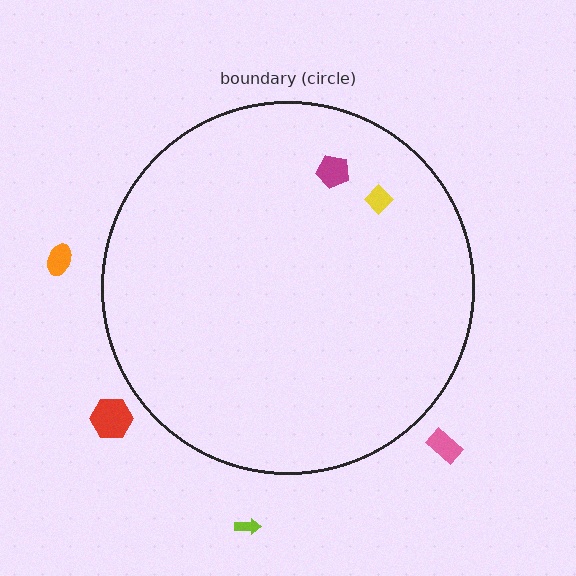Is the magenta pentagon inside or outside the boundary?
Inside.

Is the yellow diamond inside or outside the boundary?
Inside.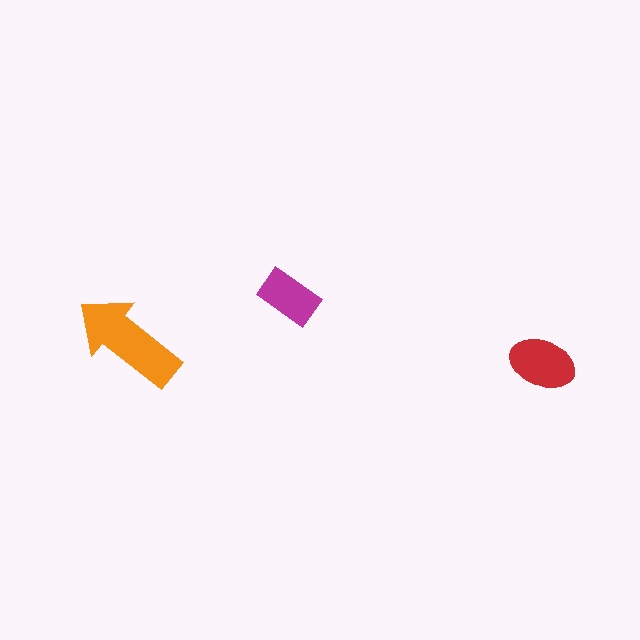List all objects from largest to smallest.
The orange arrow, the red ellipse, the magenta rectangle.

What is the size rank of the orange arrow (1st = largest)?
1st.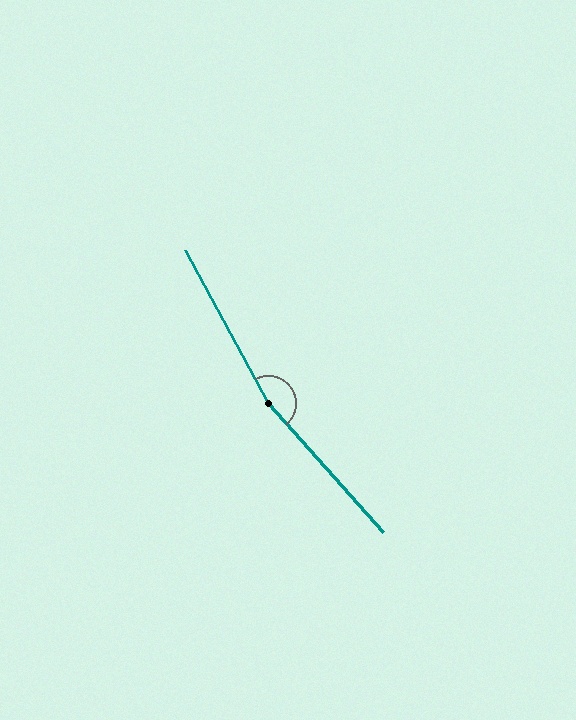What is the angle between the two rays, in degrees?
Approximately 167 degrees.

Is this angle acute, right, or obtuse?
It is obtuse.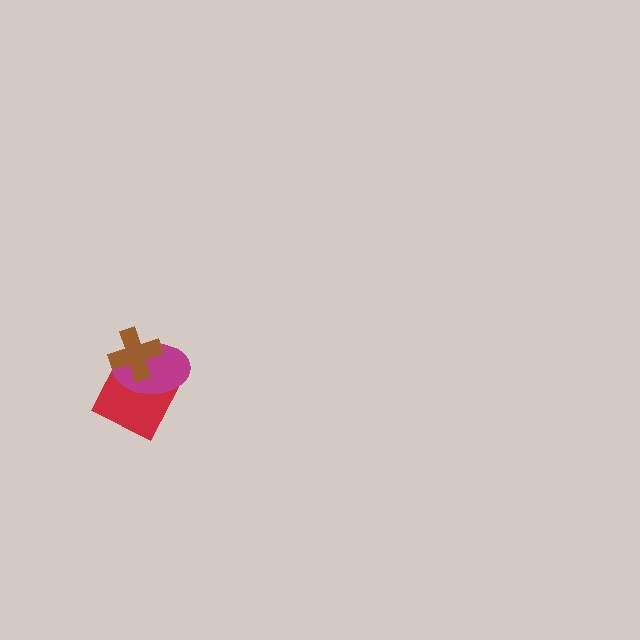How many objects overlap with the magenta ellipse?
2 objects overlap with the magenta ellipse.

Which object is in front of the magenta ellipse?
The brown cross is in front of the magenta ellipse.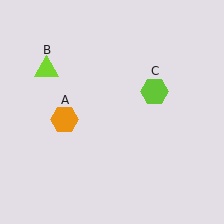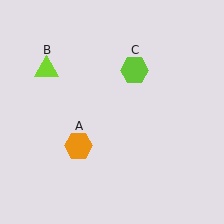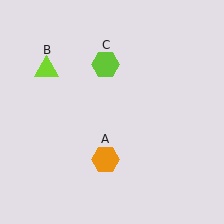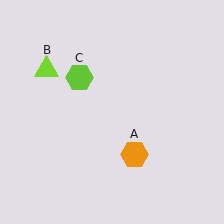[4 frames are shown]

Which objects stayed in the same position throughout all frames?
Lime triangle (object B) remained stationary.